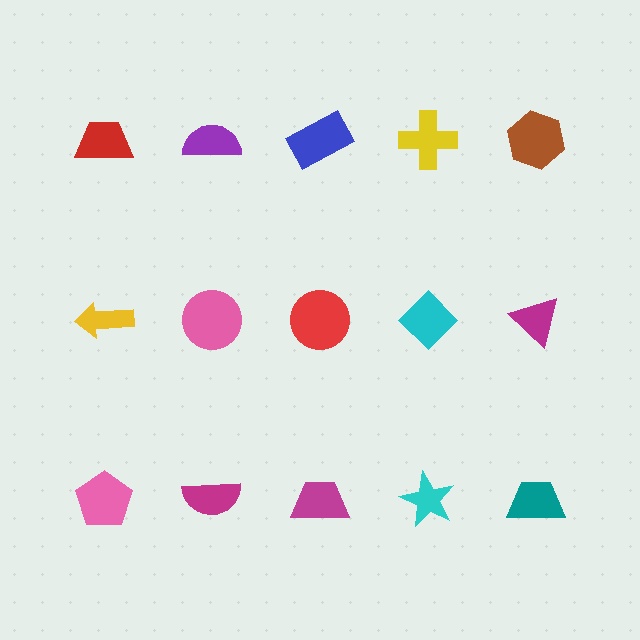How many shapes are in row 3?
5 shapes.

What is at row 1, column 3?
A blue rectangle.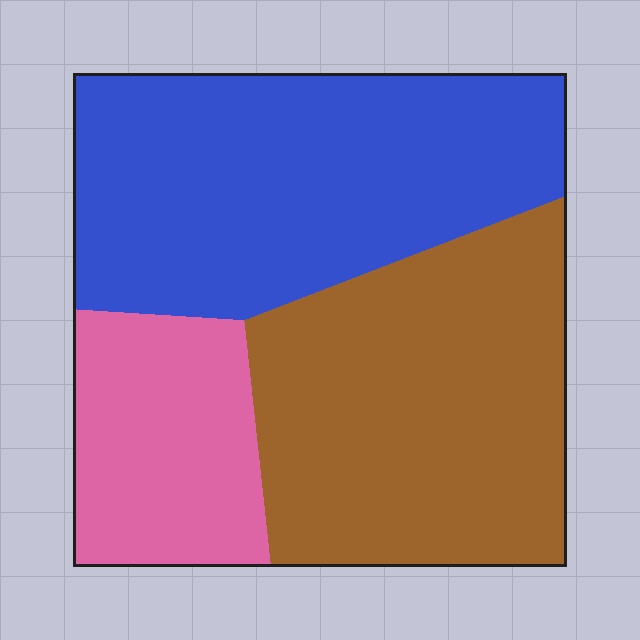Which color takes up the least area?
Pink, at roughly 20%.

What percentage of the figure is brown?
Brown takes up about two fifths (2/5) of the figure.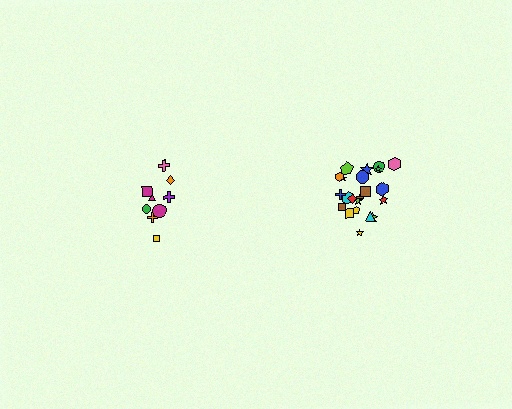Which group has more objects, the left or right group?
The right group.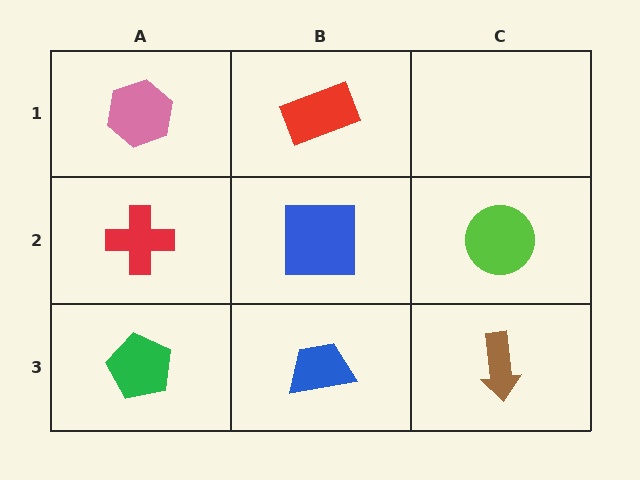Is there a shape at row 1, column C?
No, that cell is empty.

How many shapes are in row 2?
3 shapes.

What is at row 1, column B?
A red rectangle.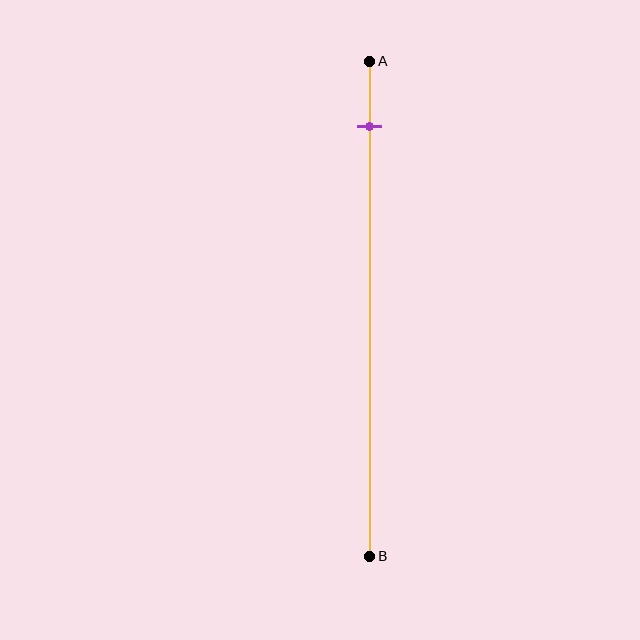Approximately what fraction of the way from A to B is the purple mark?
The purple mark is approximately 15% of the way from A to B.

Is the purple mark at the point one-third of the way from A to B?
No, the mark is at about 15% from A, not at the 33% one-third point.